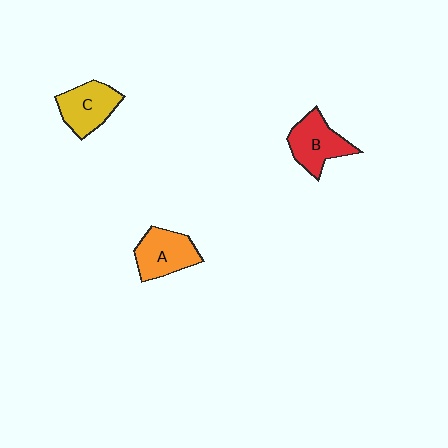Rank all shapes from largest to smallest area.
From largest to smallest: B (red), A (orange), C (yellow).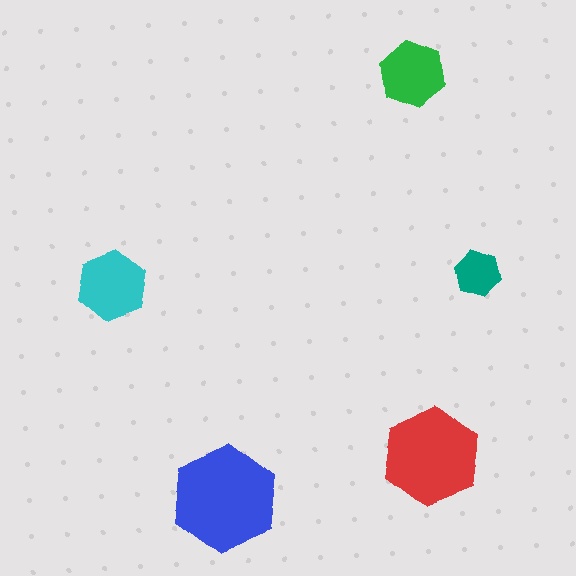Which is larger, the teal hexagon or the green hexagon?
The green one.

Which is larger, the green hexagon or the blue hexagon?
The blue one.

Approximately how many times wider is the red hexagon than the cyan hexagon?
About 1.5 times wider.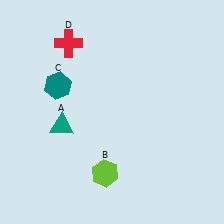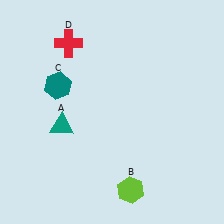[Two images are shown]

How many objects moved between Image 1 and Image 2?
1 object moved between the two images.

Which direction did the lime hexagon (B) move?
The lime hexagon (B) moved right.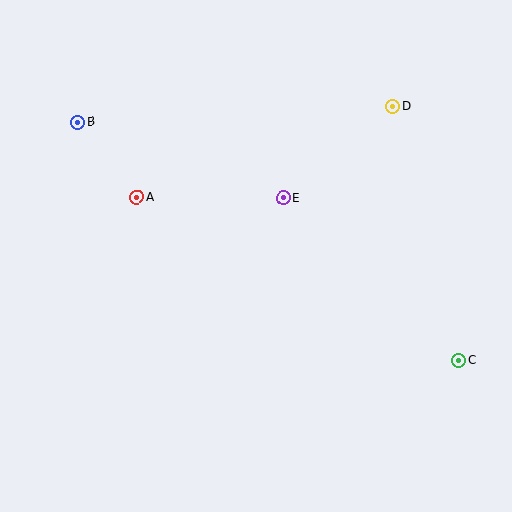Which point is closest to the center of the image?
Point E at (283, 198) is closest to the center.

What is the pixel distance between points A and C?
The distance between A and C is 362 pixels.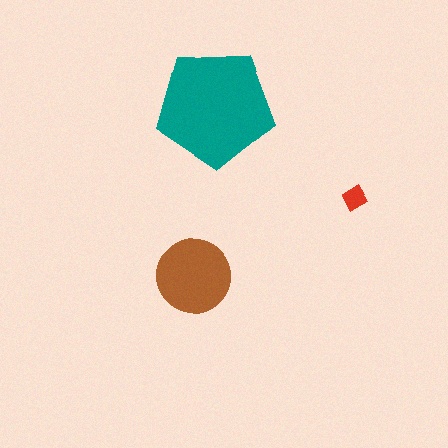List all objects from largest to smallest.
The teal pentagon, the brown circle, the red diamond.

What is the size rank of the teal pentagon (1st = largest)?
1st.